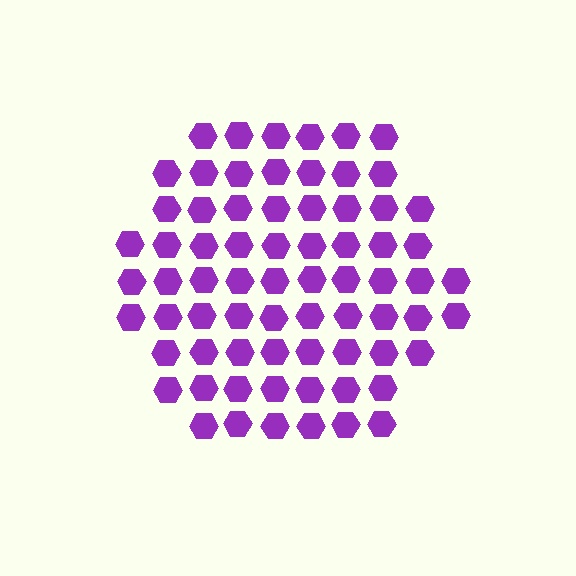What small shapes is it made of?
It is made of small hexagons.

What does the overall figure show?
The overall figure shows a hexagon.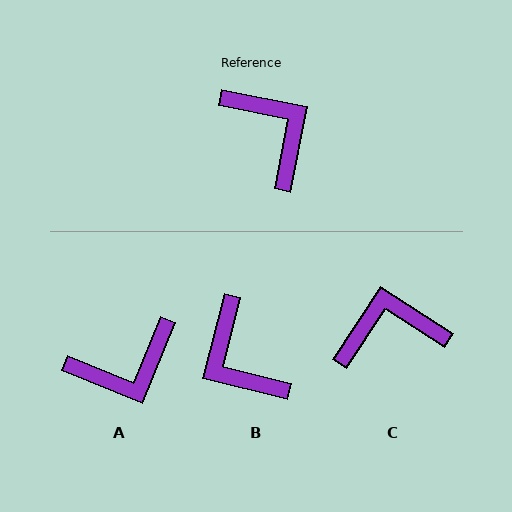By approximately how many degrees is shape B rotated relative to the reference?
Approximately 177 degrees counter-clockwise.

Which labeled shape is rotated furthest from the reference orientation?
B, about 177 degrees away.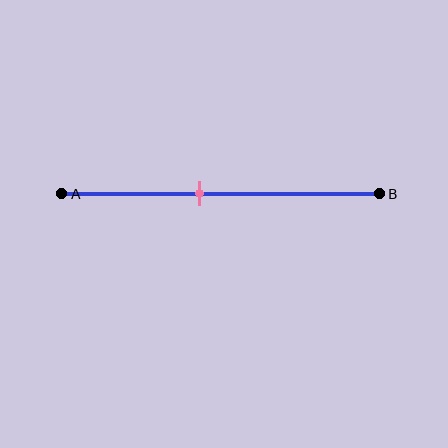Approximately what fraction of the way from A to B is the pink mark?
The pink mark is approximately 45% of the way from A to B.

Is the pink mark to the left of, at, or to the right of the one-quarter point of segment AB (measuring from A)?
The pink mark is to the right of the one-quarter point of segment AB.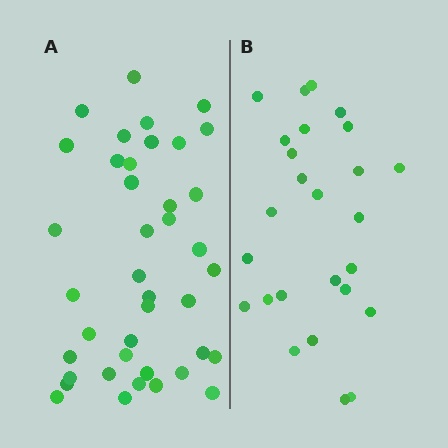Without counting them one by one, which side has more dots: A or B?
Region A (the left region) has more dots.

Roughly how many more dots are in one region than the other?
Region A has approximately 15 more dots than region B.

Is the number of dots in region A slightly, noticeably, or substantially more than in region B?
Region A has substantially more. The ratio is roughly 1.5 to 1.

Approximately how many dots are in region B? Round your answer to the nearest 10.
About 30 dots. (The exact count is 26, which rounds to 30.)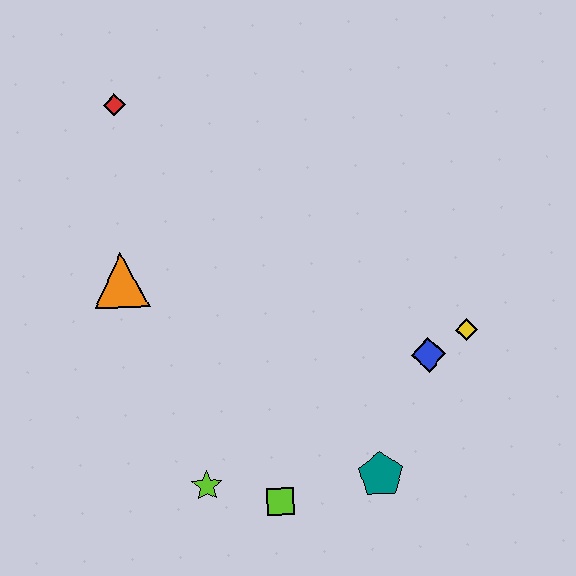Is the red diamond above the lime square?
Yes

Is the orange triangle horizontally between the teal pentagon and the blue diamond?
No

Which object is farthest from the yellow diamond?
The red diamond is farthest from the yellow diamond.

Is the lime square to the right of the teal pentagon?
No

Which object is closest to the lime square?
The lime star is closest to the lime square.